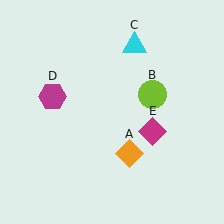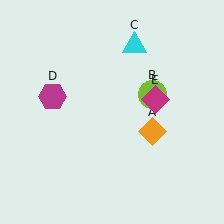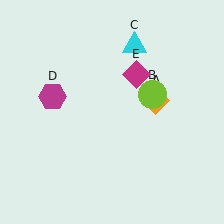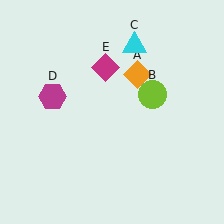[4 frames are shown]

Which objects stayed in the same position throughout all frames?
Lime circle (object B) and cyan triangle (object C) and magenta hexagon (object D) remained stationary.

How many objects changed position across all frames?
2 objects changed position: orange diamond (object A), magenta diamond (object E).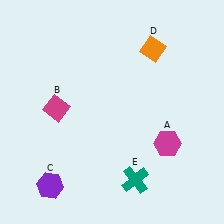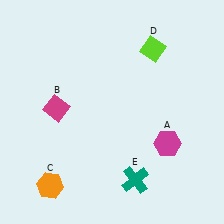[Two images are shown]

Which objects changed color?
C changed from purple to orange. D changed from orange to lime.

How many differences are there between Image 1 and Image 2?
There are 2 differences between the two images.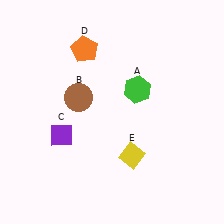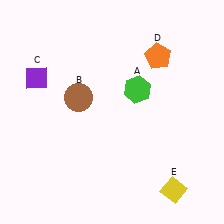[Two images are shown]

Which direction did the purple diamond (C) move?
The purple diamond (C) moved up.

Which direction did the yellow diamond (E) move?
The yellow diamond (E) moved right.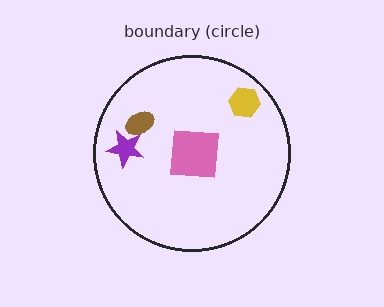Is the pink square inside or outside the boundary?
Inside.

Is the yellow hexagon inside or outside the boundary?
Inside.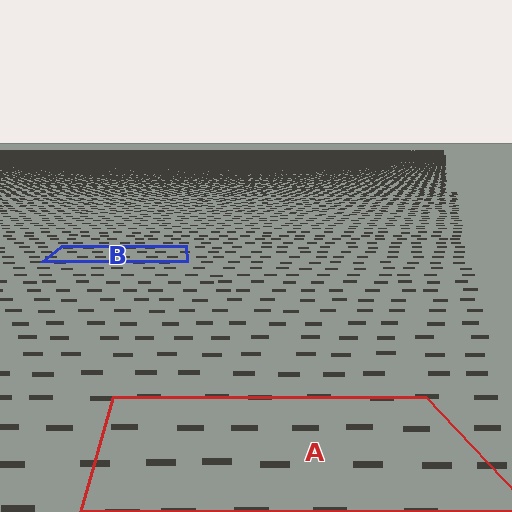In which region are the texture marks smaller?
The texture marks are smaller in region B, because it is farther away.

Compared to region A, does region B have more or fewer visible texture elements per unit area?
Region B has more texture elements per unit area — they are packed more densely because it is farther away.